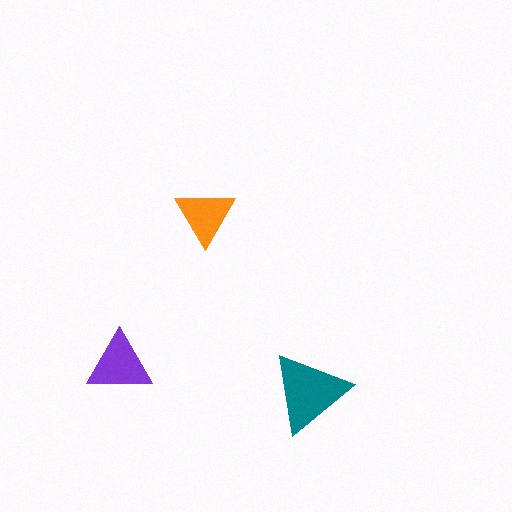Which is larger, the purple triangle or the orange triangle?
The purple one.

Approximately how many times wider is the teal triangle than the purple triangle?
About 1.5 times wider.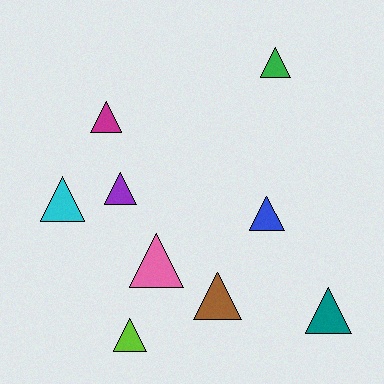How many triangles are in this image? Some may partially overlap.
There are 9 triangles.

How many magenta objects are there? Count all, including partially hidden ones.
There is 1 magenta object.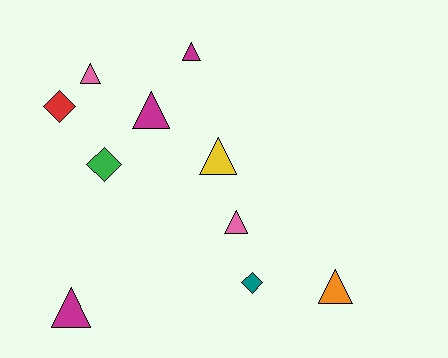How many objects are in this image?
There are 10 objects.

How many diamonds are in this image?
There are 3 diamonds.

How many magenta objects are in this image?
There are 3 magenta objects.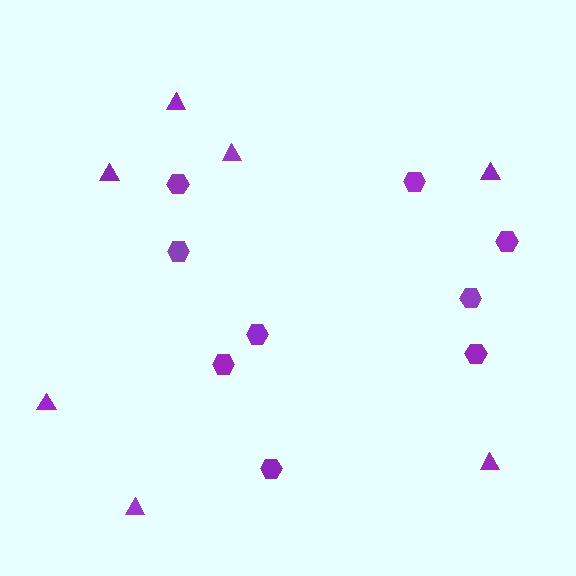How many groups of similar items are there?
There are 2 groups: one group of hexagons (9) and one group of triangles (7).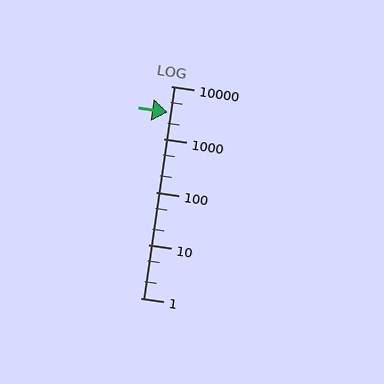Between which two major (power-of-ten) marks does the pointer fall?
The pointer is between 1000 and 10000.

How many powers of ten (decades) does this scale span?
The scale spans 4 decades, from 1 to 10000.